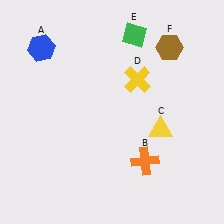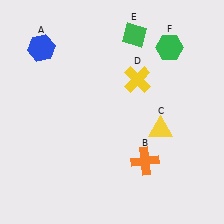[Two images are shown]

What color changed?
The hexagon (F) changed from brown in Image 1 to green in Image 2.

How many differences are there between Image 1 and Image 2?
There is 1 difference between the two images.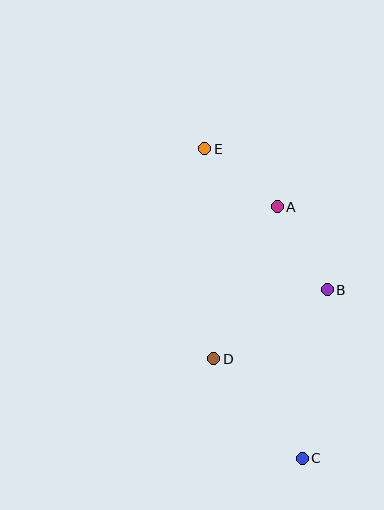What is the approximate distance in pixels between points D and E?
The distance between D and E is approximately 210 pixels.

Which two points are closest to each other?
Points A and E are closest to each other.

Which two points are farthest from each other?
Points C and E are farthest from each other.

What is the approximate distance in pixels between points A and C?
The distance between A and C is approximately 253 pixels.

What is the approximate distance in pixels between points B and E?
The distance between B and E is approximately 187 pixels.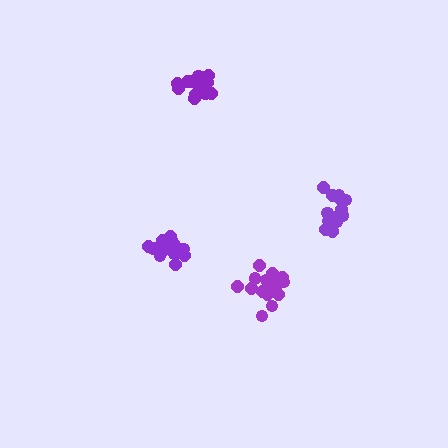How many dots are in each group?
Group 1: 18 dots, Group 2: 18 dots, Group 3: 15 dots, Group 4: 17 dots (68 total).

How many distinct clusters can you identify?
There are 4 distinct clusters.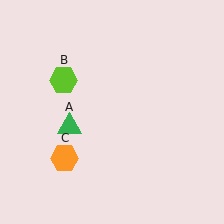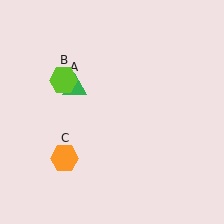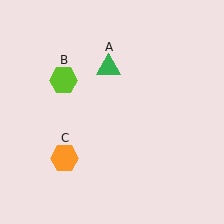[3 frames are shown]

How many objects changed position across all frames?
1 object changed position: green triangle (object A).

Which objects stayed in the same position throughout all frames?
Lime hexagon (object B) and orange hexagon (object C) remained stationary.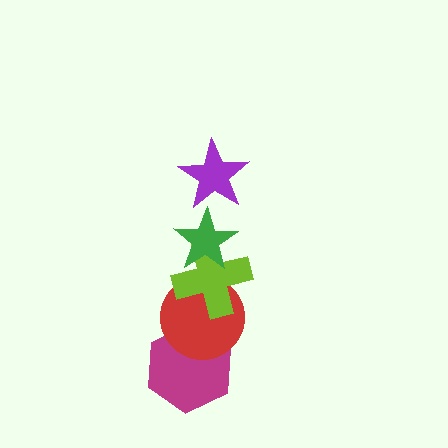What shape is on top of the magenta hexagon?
The red circle is on top of the magenta hexagon.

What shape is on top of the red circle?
The lime cross is on top of the red circle.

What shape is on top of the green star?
The purple star is on top of the green star.